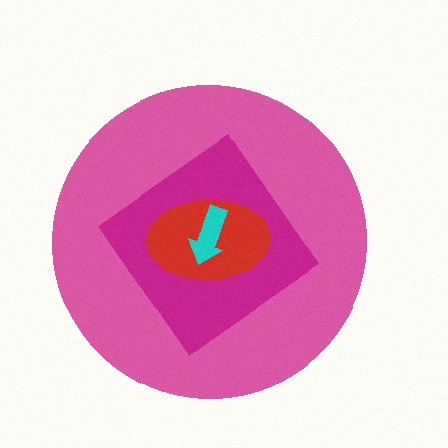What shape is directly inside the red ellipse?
The cyan arrow.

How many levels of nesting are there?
4.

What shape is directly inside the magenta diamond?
The red ellipse.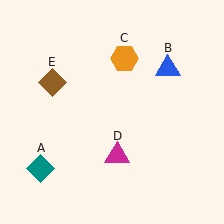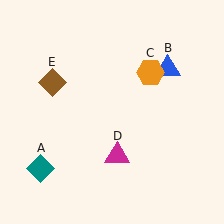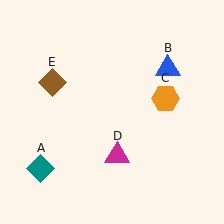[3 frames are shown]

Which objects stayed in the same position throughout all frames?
Teal diamond (object A) and blue triangle (object B) and magenta triangle (object D) and brown diamond (object E) remained stationary.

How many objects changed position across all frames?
1 object changed position: orange hexagon (object C).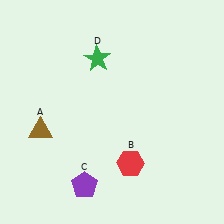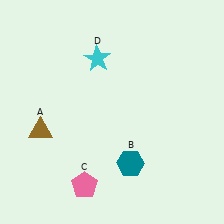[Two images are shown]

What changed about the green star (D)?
In Image 1, D is green. In Image 2, it changed to cyan.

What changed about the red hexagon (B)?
In Image 1, B is red. In Image 2, it changed to teal.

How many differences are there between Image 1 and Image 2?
There are 3 differences between the two images.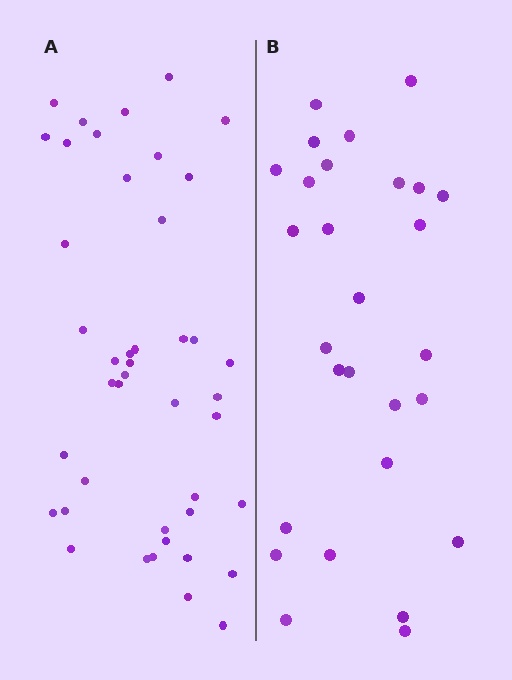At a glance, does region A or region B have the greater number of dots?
Region A (the left region) has more dots.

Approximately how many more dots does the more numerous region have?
Region A has approximately 15 more dots than region B.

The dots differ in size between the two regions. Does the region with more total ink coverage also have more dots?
No. Region B has more total ink coverage because its dots are larger, but region A actually contains more individual dots. Total area can be misleading — the number of items is what matters here.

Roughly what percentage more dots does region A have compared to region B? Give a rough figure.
About 55% more.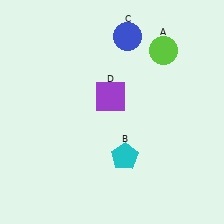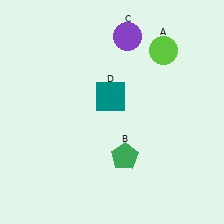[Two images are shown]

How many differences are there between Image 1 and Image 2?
There are 3 differences between the two images.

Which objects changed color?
B changed from cyan to green. C changed from blue to purple. D changed from purple to teal.